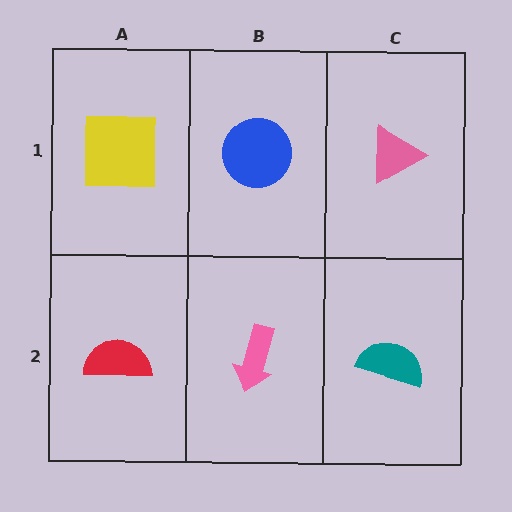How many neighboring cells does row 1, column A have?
2.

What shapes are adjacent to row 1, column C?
A teal semicircle (row 2, column C), a blue circle (row 1, column B).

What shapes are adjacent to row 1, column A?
A red semicircle (row 2, column A), a blue circle (row 1, column B).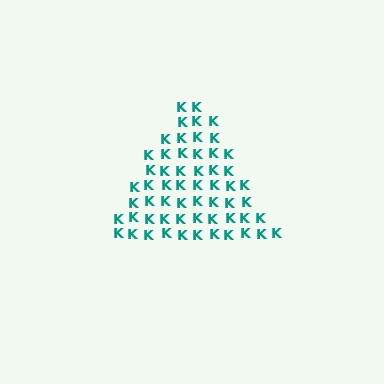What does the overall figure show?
The overall figure shows a triangle.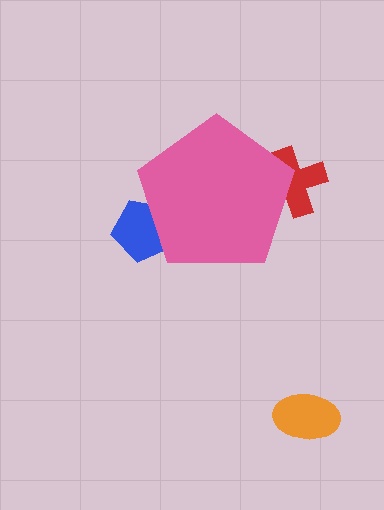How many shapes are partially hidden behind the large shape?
2 shapes are partially hidden.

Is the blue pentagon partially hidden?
Yes, the blue pentagon is partially hidden behind the pink pentagon.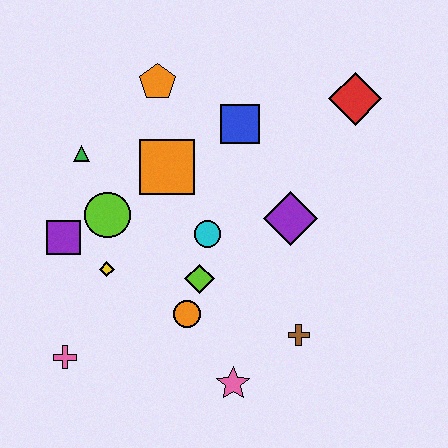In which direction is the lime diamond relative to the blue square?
The lime diamond is below the blue square.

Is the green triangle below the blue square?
Yes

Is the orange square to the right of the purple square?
Yes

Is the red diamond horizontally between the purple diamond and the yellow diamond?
No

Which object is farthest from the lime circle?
The red diamond is farthest from the lime circle.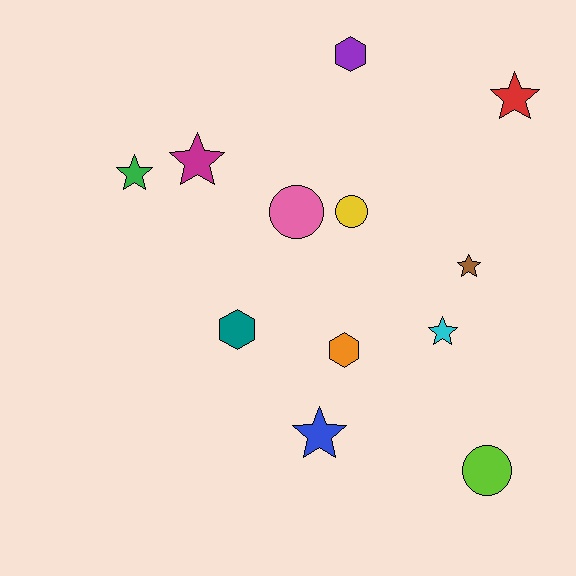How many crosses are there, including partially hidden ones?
There are no crosses.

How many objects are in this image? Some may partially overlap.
There are 12 objects.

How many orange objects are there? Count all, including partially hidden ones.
There is 1 orange object.